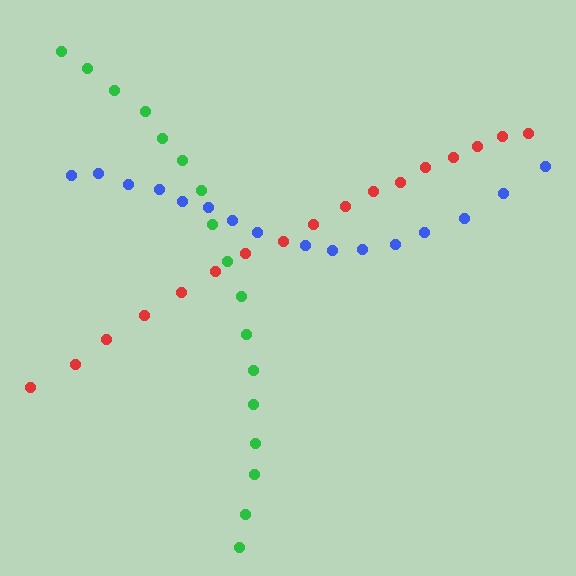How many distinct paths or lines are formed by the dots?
There are 3 distinct paths.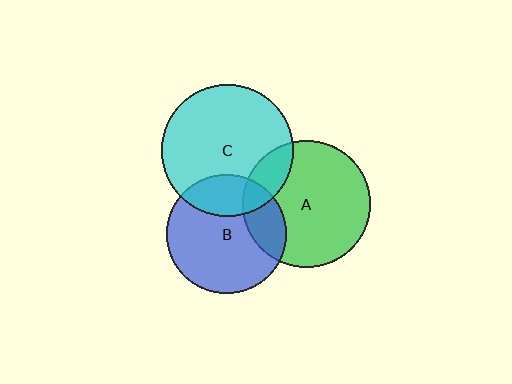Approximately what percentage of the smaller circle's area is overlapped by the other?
Approximately 20%.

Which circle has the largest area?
Circle C (cyan).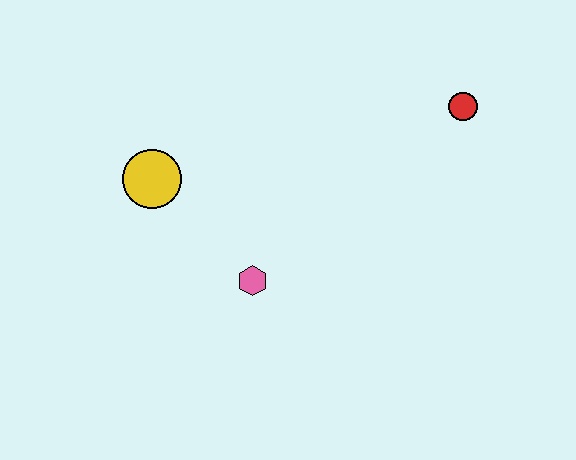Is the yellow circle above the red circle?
No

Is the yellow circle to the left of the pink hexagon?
Yes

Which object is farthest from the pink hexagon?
The red circle is farthest from the pink hexagon.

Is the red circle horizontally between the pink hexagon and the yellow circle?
No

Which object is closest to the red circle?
The pink hexagon is closest to the red circle.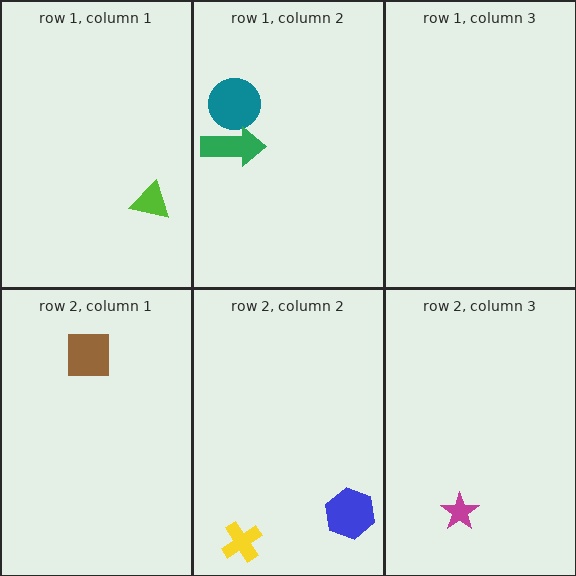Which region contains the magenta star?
The row 2, column 3 region.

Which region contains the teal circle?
The row 1, column 2 region.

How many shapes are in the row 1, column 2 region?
2.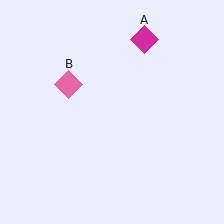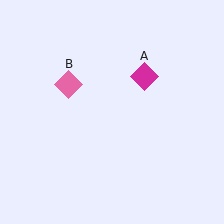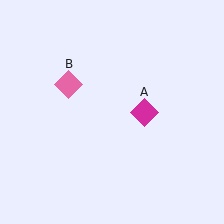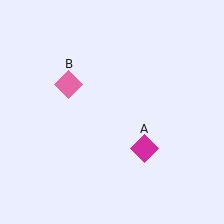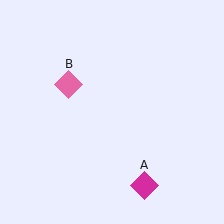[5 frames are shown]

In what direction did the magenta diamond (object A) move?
The magenta diamond (object A) moved down.